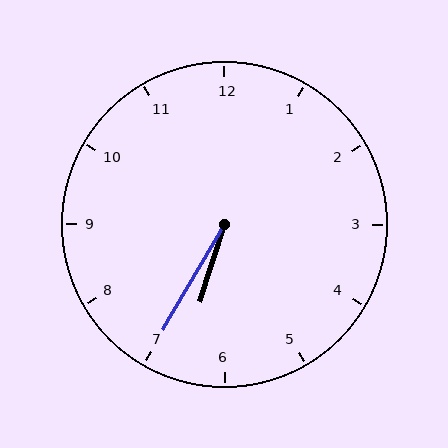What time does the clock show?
6:35.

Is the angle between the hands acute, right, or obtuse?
It is acute.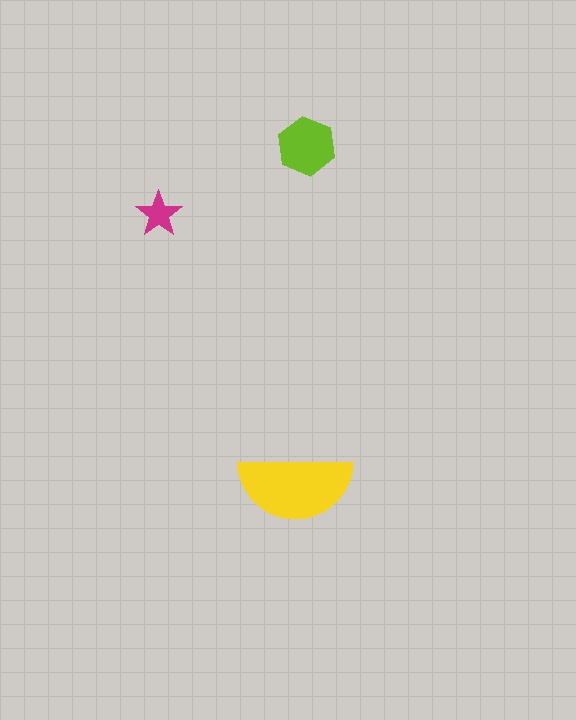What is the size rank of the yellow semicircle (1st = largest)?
1st.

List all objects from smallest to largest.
The magenta star, the lime hexagon, the yellow semicircle.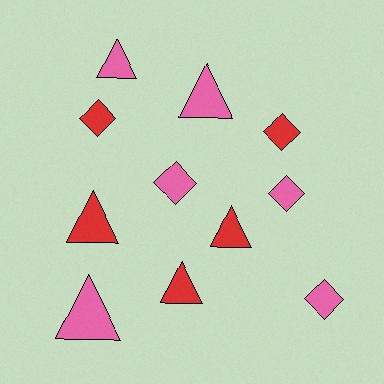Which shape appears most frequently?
Triangle, with 6 objects.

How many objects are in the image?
There are 11 objects.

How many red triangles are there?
There are 3 red triangles.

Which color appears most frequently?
Pink, with 6 objects.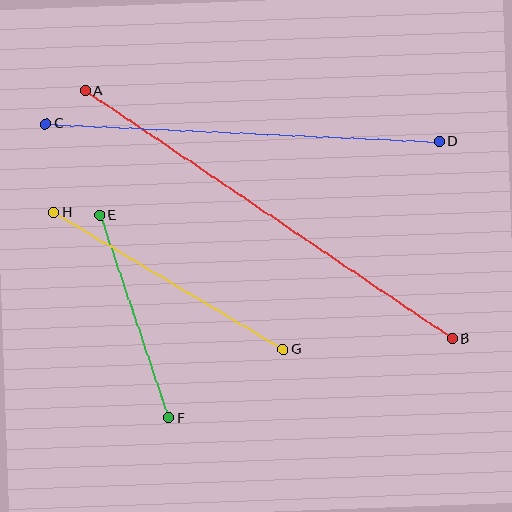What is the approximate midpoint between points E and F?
The midpoint is at approximately (134, 317) pixels.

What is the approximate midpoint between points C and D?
The midpoint is at approximately (243, 133) pixels.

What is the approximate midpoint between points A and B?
The midpoint is at approximately (269, 215) pixels.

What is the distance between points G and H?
The distance is approximately 267 pixels.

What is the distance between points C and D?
The distance is approximately 394 pixels.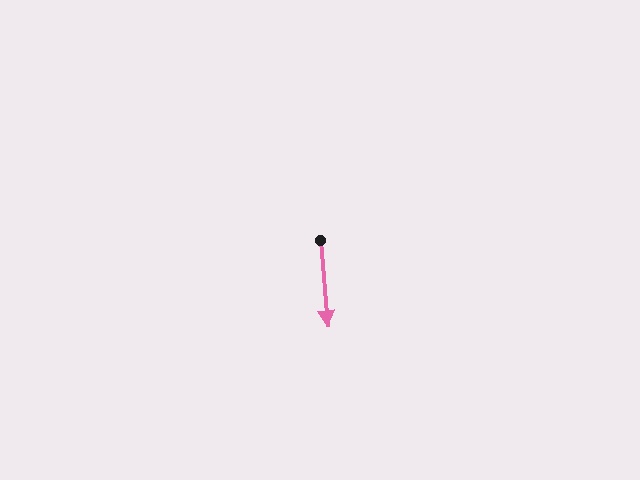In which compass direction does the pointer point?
South.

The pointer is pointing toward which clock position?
Roughly 6 o'clock.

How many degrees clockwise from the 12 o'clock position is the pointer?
Approximately 175 degrees.